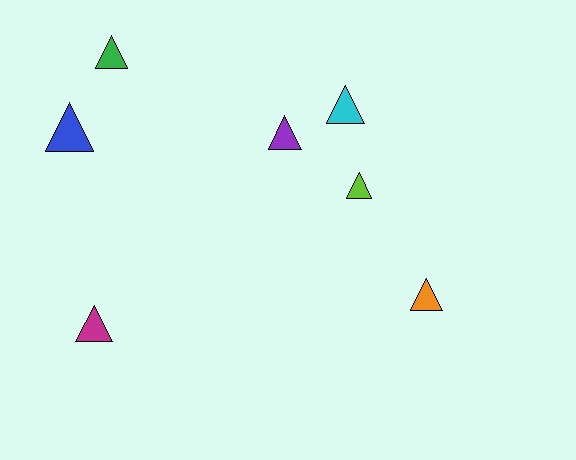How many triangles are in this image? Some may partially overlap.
There are 7 triangles.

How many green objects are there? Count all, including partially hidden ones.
There is 1 green object.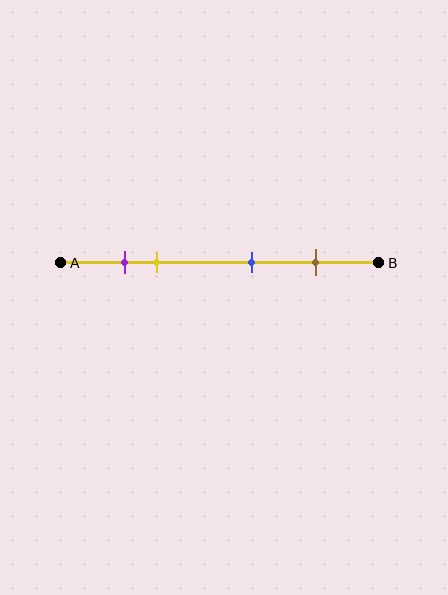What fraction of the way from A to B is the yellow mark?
The yellow mark is approximately 30% (0.3) of the way from A to B.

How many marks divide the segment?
There are 4 marks dividing the segment.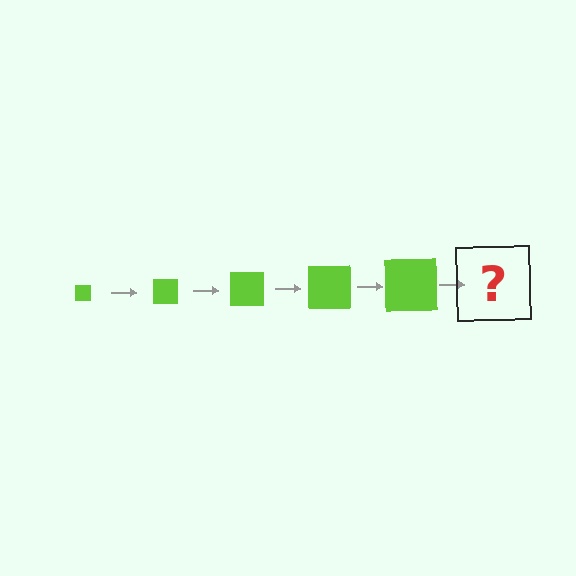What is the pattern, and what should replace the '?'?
The pattern is that the square gets progressively larger each step. The '?' should be a lime square, larger than the previous one.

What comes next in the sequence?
The next element should be a lime square, larger than the previous one.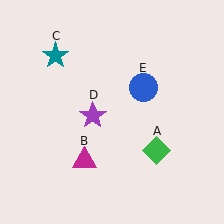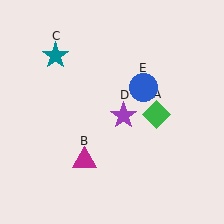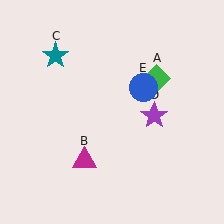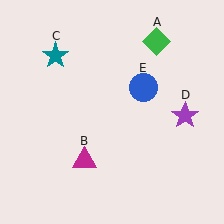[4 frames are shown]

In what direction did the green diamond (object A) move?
The green diamond (object A) moved up.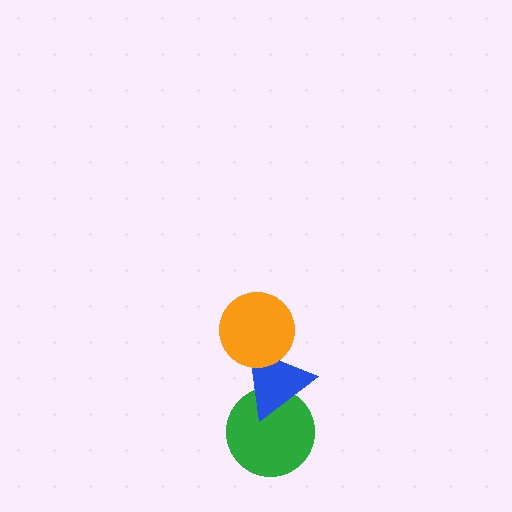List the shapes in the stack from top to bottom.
From top to bottom: the orange circle, the blue triangle, the green circle.